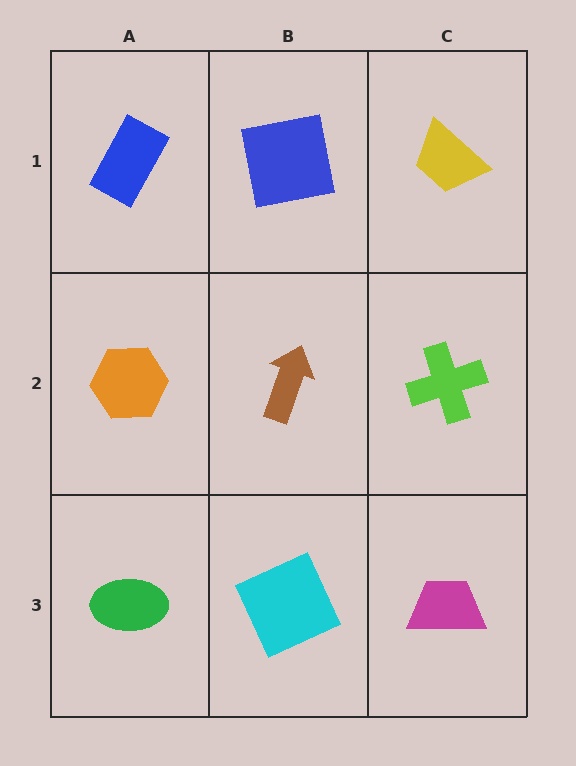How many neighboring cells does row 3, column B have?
3.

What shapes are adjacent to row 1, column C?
A lime cross (row 2, column C), a blue square (row 1, column B).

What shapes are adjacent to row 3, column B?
A brown arrow (row 2, column B), a green ellipse (row 3, column A), a magenta trapezoid (row 3, column C).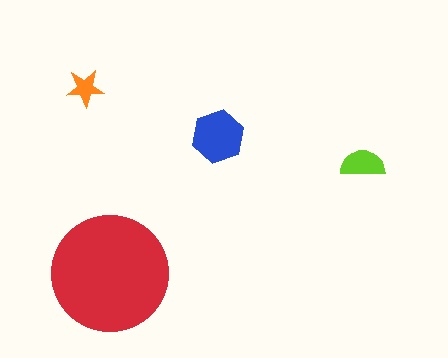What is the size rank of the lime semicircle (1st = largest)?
3rd.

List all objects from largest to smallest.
The red circle, the blue hexagon, the lime semicircle, the orange star.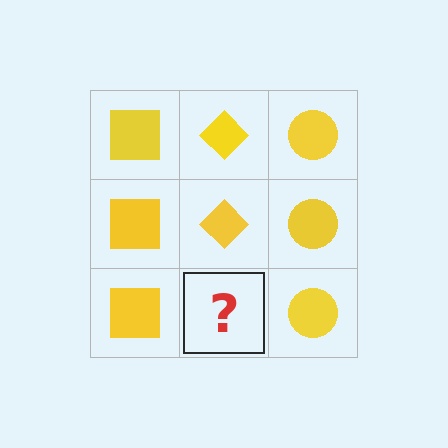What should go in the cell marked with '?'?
The missing cell should contain a yellow diamond.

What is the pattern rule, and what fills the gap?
The rule is that each column has a consistent shape. The gap should be filled with a yellow diamond.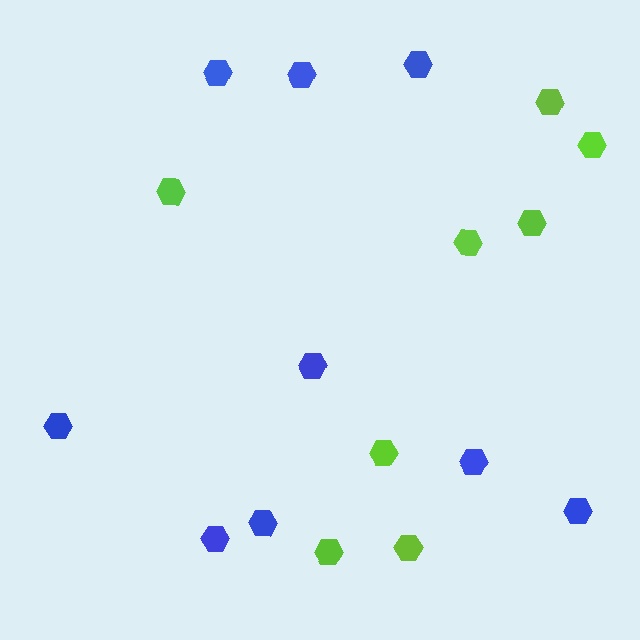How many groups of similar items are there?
There are 2 groups: one group of lime hexagons (8) and one group of blue hexagons (9).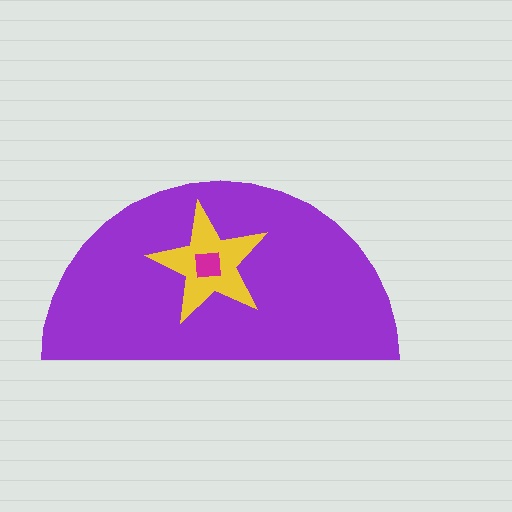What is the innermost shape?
The magenta square.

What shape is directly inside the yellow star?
The magenta square.